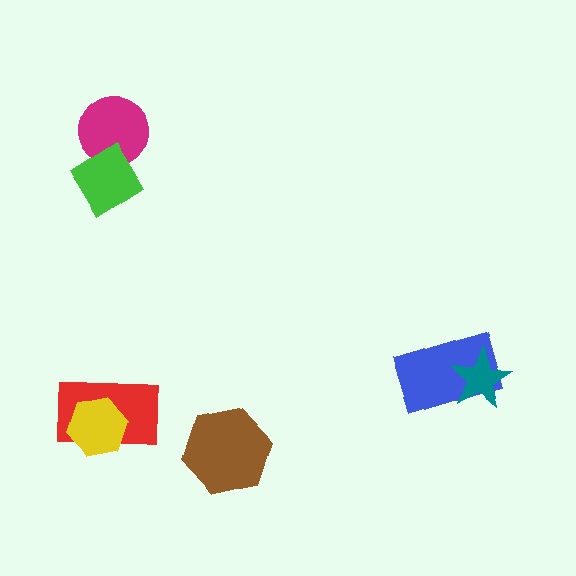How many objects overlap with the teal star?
1 object overlaps with the teal star.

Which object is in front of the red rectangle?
The yellow hexagon is in front of the red rectangle.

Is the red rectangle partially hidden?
Yes, it is partially covered by another shape.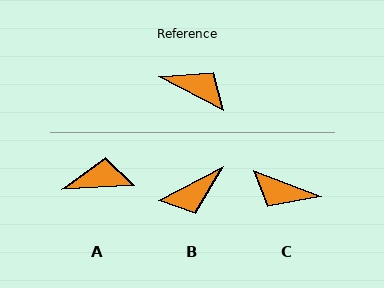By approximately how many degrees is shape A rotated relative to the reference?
Approximately 32 degrees counter-clockwise.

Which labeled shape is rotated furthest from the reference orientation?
C, about 173 degrees away.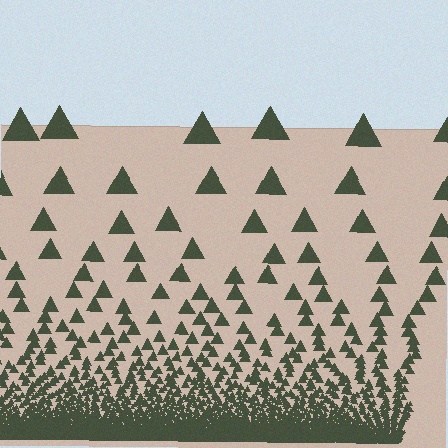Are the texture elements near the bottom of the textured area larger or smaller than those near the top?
Smaller. The gradient is inverted — elements near the bottom are smaller and denser.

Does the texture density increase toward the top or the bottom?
Density increases toward the bottom.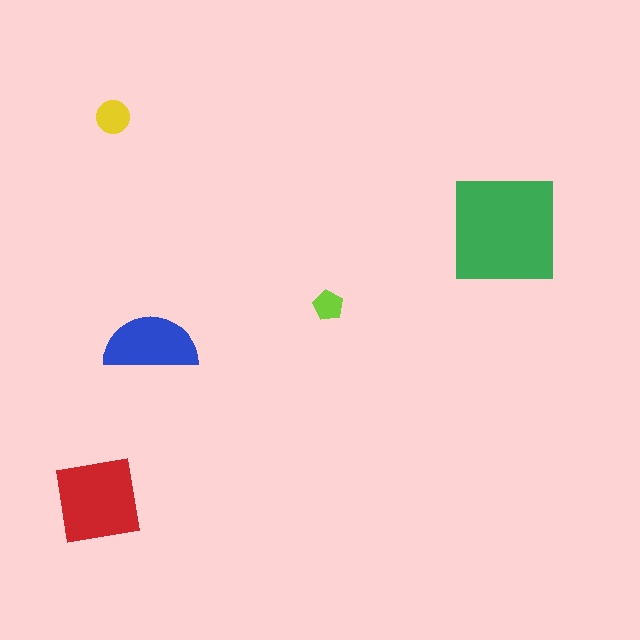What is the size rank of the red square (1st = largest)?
2nd.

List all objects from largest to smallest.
The green square, the red square, the blue semicircle, the yellow circle, the lime pentagon.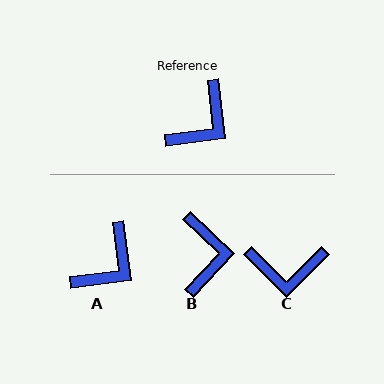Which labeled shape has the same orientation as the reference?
A.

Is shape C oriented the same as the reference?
No, it is off by about 52 degrees.